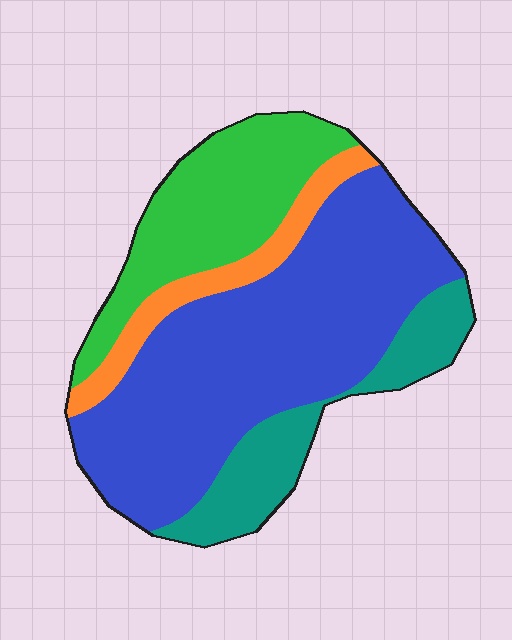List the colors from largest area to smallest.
From largest to smallest: blue, green, teal, orange.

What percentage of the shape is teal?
Teal takes up about one sixth (1/6) of the shape.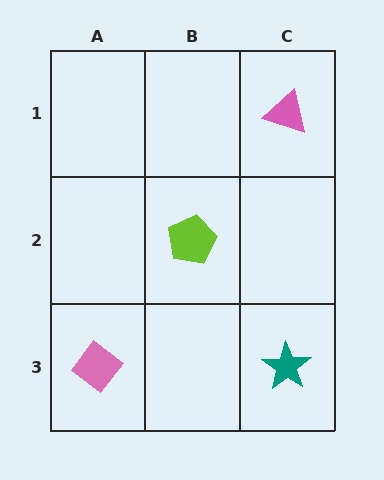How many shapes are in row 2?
1 shape.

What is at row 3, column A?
A pink diamond.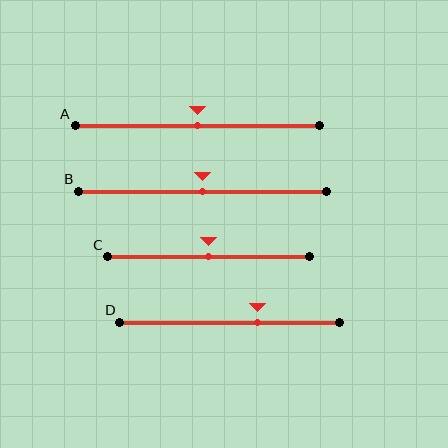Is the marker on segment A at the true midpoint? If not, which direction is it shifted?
Yes, the marker on segment A is at the true midpoint.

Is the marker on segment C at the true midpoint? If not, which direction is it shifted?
Yes, the marker on segment C is at the true midpoint.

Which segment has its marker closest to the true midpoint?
Segment A has its marker closest to the true midpoint.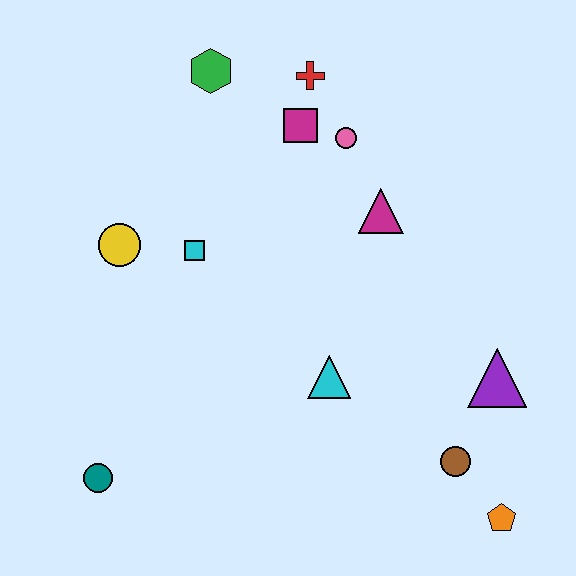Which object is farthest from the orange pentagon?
The green hexagon is farthest from the orange pentagon.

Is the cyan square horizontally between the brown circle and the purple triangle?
No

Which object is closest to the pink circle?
The magenta square is closest to the pink circle.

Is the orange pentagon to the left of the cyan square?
No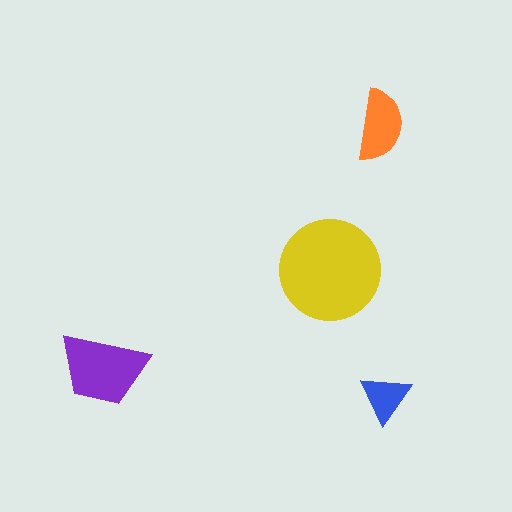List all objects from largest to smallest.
The yellow circle, the purple trapezoid, the orange semicircle, the blue triangle.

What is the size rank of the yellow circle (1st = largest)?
1st.